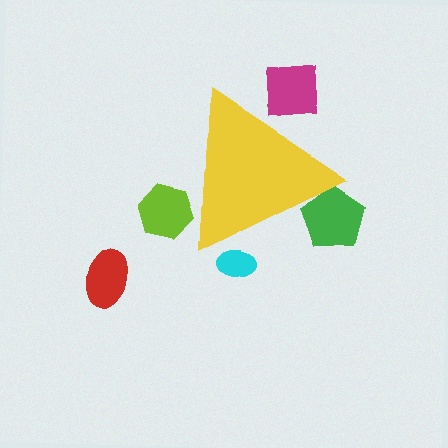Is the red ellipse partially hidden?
No, the red ellipse is fully visible.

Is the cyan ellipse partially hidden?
Yes, the cyan ellipse is partially hidden behind the yellow triangle.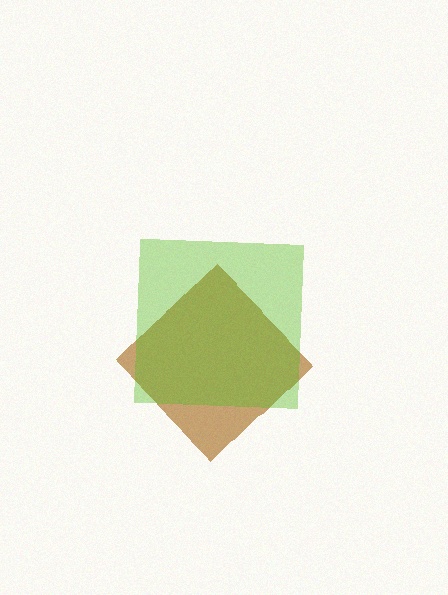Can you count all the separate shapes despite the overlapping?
Yes, there are 2 separate shapes.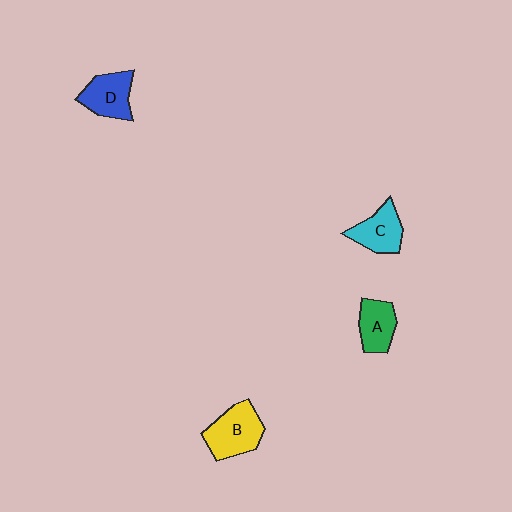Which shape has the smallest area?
Shape A (green).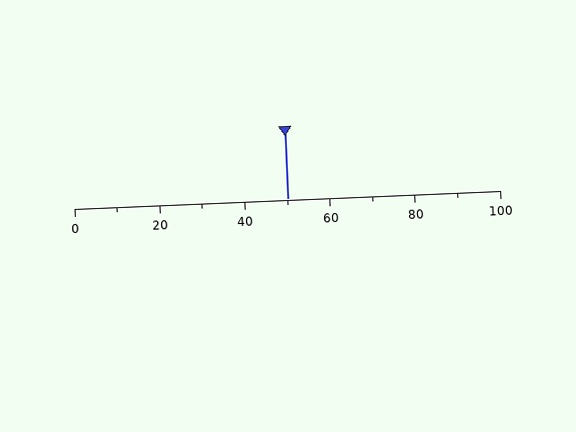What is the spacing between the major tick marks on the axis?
The major ticks are spaced 20 apart.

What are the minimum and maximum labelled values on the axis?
The axis runs from 0 to 100.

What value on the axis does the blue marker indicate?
The marker indicates approximately 50.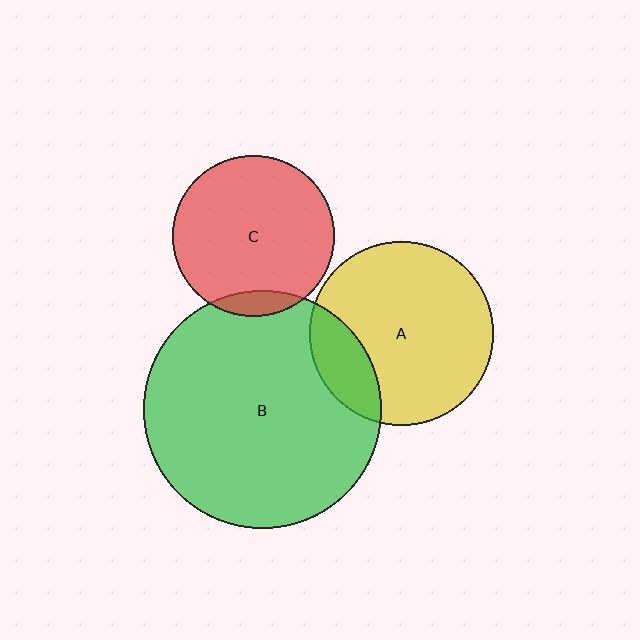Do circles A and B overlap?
Yes.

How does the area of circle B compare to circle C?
Approximately 2.2 times.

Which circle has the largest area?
Circle B (green).